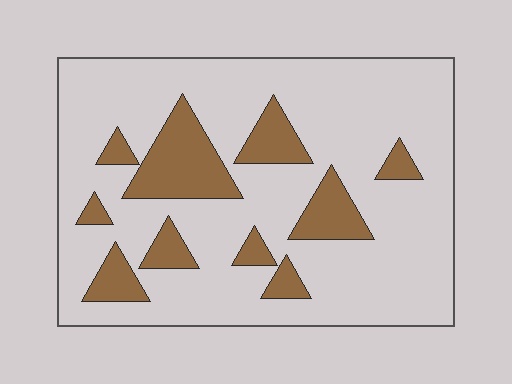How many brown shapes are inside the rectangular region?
10.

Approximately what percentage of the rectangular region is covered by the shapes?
Approximately 20%.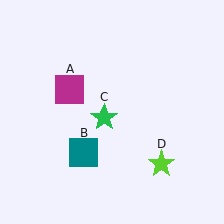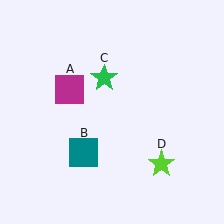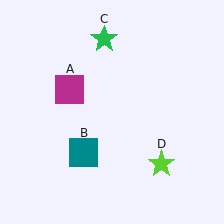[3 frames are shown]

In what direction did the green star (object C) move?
The green star (object C) moved up.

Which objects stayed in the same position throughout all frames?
Magenta square (object A) and teal square (object B) and lime star (object D) remained stationary.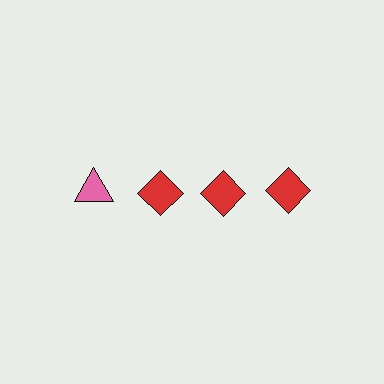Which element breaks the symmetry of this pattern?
The pink triangle in the top row, leftmost column breaks the symmetry. All other shapes are red diamonds.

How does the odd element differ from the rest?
It differs in both color (pink instead of red) and shape (triangle instead of diamond).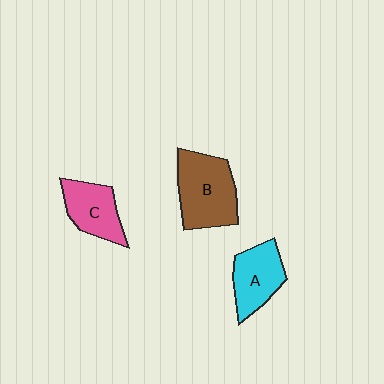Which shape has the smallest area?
Shape C (pink).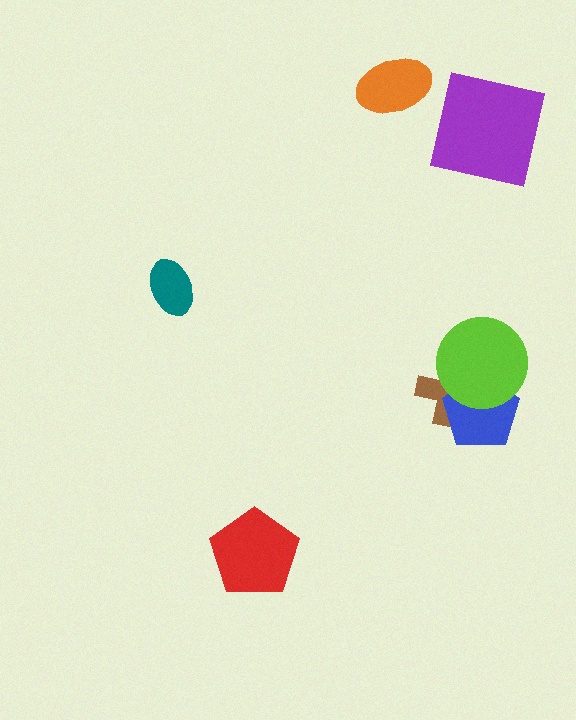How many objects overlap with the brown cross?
2 objects overlap with the brown cross.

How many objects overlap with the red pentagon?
0 objects overlap with the red pentagon.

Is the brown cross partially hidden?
Yes, it is partially covered by another shape.